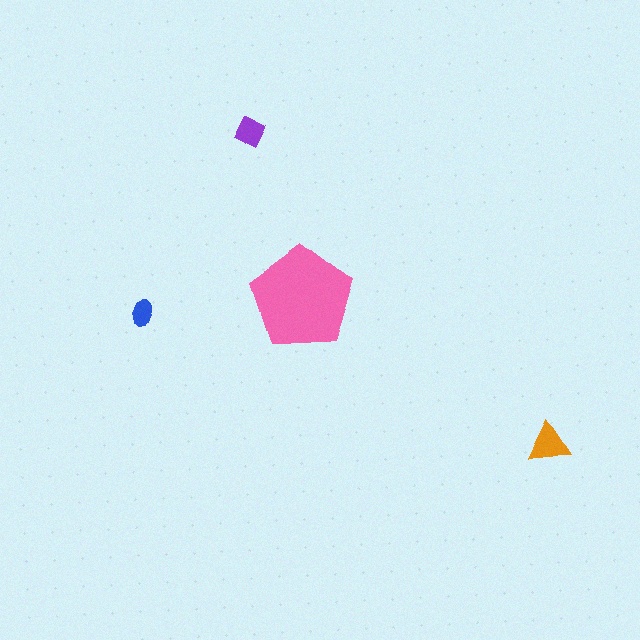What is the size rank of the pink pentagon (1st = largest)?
1st.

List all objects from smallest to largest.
The blue ellipse, the purple diamond, the orange triangle, the pink pentagon.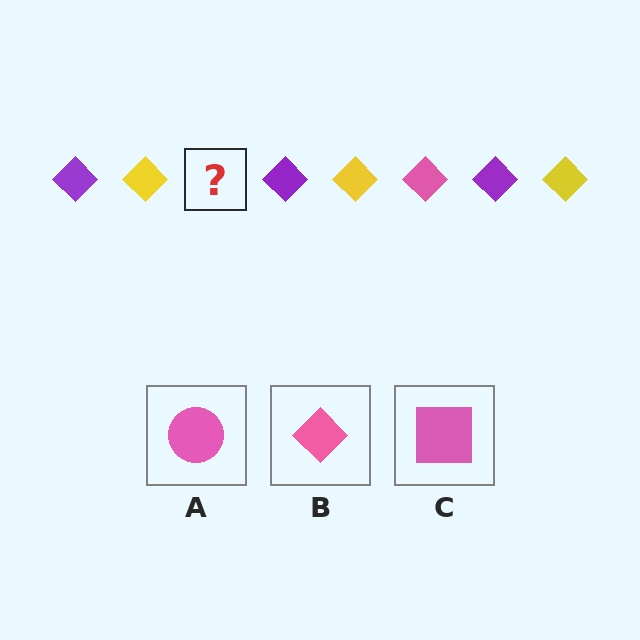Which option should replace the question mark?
Option B.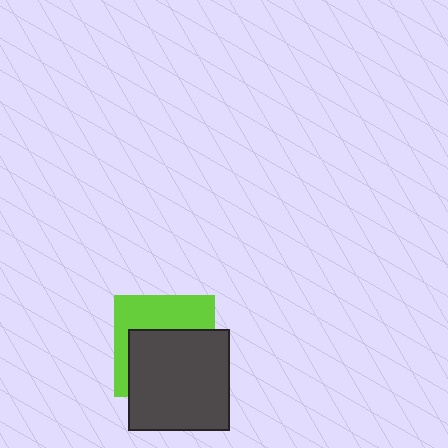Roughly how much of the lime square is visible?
A small part of it is visible (roughly 42%).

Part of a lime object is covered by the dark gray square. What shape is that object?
It is a square.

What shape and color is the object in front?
The object in front is a dark gray square.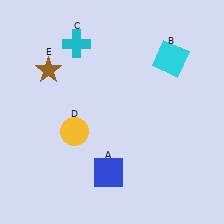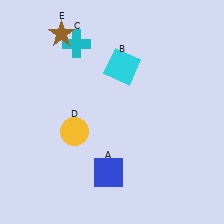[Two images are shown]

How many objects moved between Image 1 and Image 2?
2 objects moved between the two images.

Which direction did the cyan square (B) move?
The cyan square (B) moved left.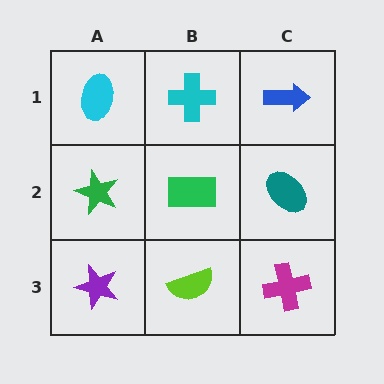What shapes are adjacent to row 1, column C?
A teal ellipse (row 2, column C), a cyan cross (row 1, column B).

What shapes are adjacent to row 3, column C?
A teal ellipse (row 2, column C), a lime semicircle (row 3, column B).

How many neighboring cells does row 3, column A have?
2.